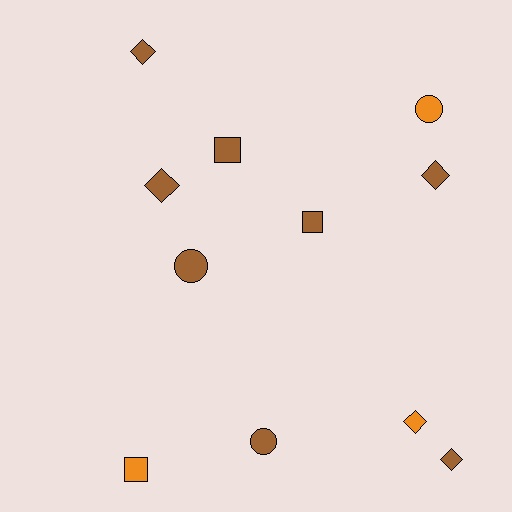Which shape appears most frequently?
Diamond, with 5 objects.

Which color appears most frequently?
Brown, with 8 objects.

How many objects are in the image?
There are 11 objects.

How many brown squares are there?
There are 2 brown squares.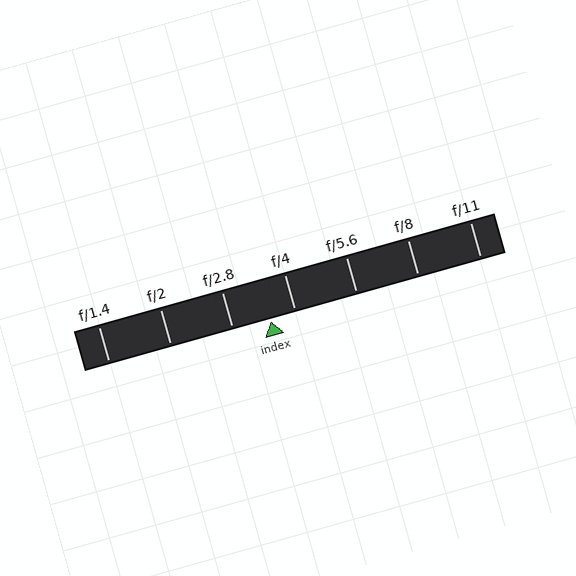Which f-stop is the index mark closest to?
The index mark is closest to f/4.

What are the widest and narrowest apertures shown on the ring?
The widest aperture shown is f/1.4 and the narrowest is f/11.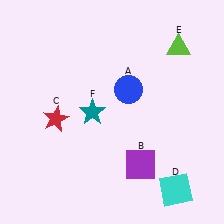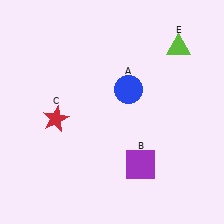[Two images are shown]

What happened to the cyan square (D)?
The cyan square (D) was removed in Image 2. It was in the bottom-right area of Image 1.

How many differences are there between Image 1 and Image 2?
There are 2 differences between the two images.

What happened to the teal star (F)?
The teal star (F) was removed in Image 2. It was in the bottom-left area of Image 1.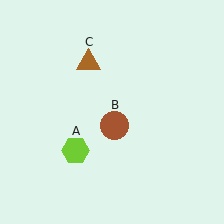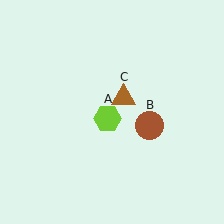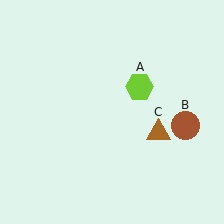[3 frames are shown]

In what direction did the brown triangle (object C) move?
The brown triangle (object C) moved down and to the right.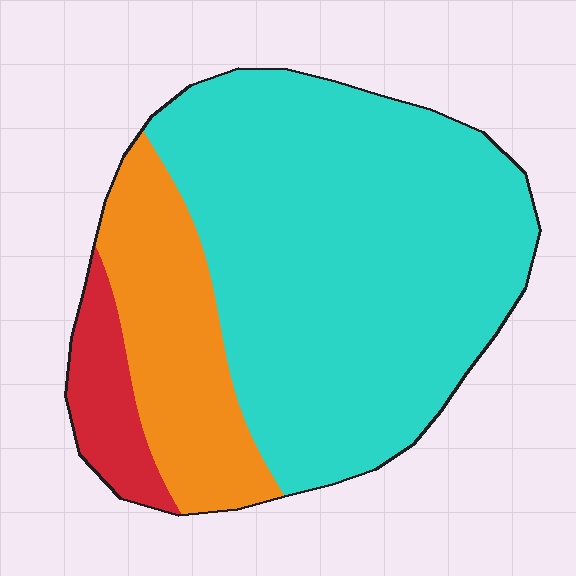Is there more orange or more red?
Orange.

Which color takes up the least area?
Red, at roughly 10%.